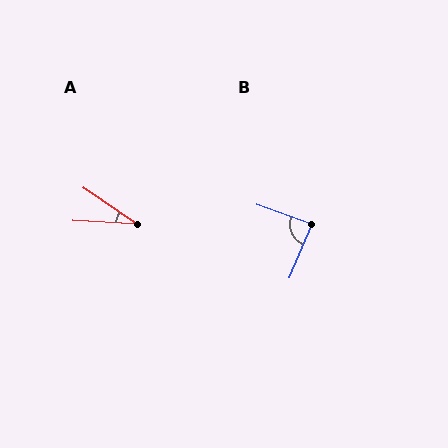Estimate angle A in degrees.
Approximately 31 degrees.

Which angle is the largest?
B, at approximately 87 degrees.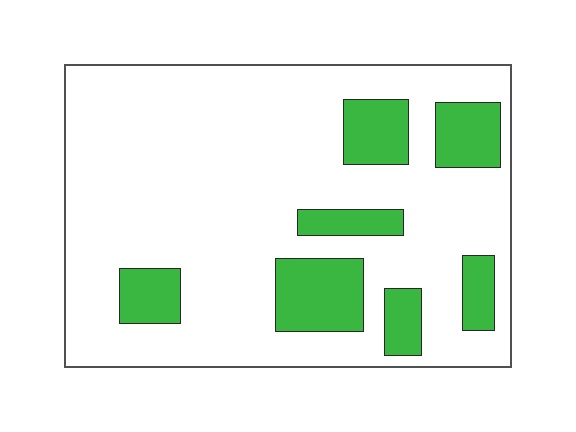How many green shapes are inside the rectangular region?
7.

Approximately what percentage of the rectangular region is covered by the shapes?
Approximately 20%.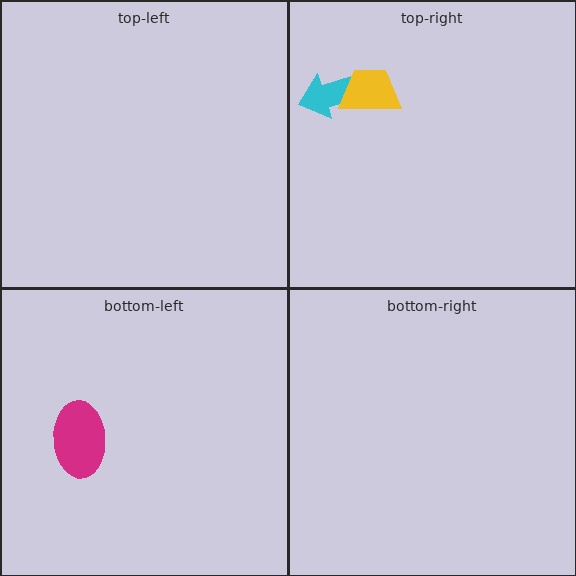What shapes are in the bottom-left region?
The magenta ellipse.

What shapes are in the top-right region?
The cyan arrow, the yellow trapezoid.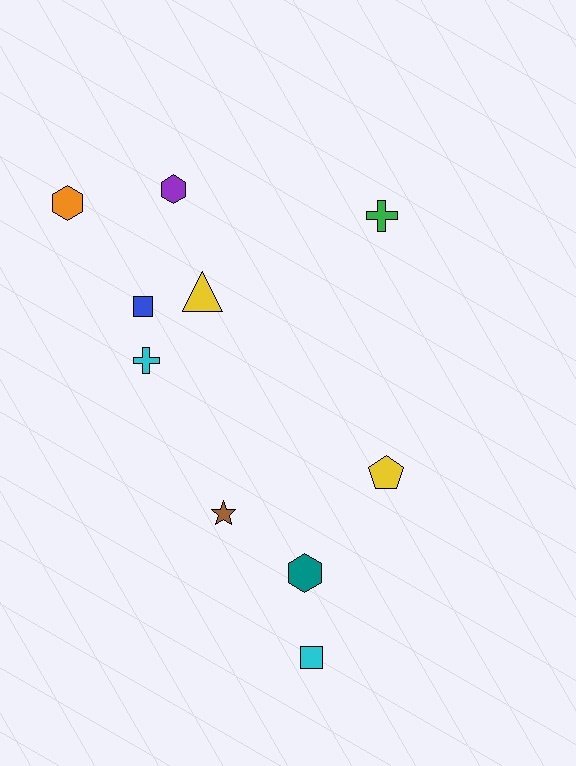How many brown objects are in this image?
There is 1 brown object.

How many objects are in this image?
There are 10 objects.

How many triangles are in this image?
There is 1 triangle.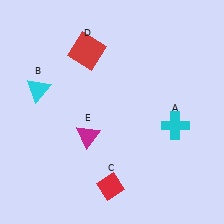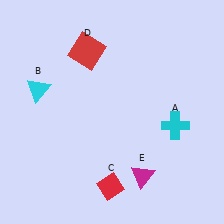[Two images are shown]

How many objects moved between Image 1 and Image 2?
1 object moved between the two images.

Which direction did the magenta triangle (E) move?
The magenta triangle (E) moved right.